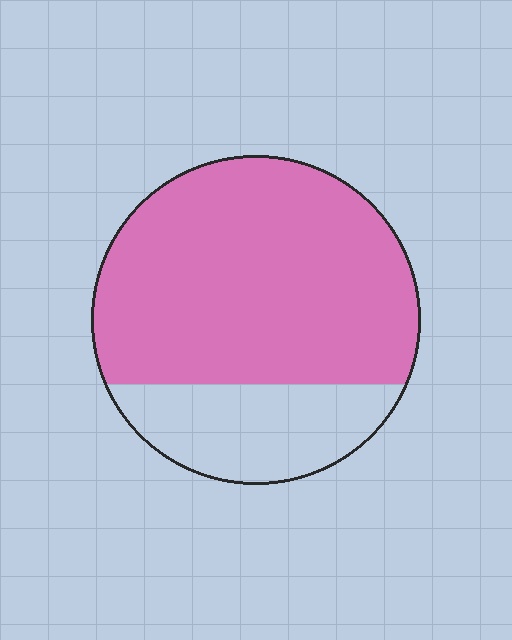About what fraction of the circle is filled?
About three quarters (3/4).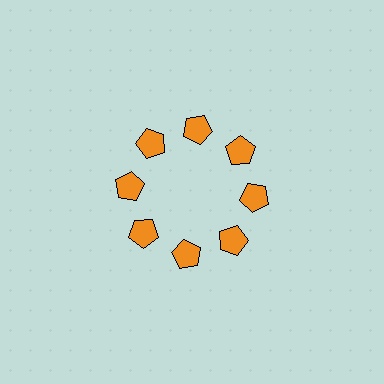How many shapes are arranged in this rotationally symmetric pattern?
There are 8 shapes, arranged in 8 groups of 1.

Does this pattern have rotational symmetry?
Yes, this pattern has 8-fold rotational symmetry. It looks the same after rotating 45 degrees around the center.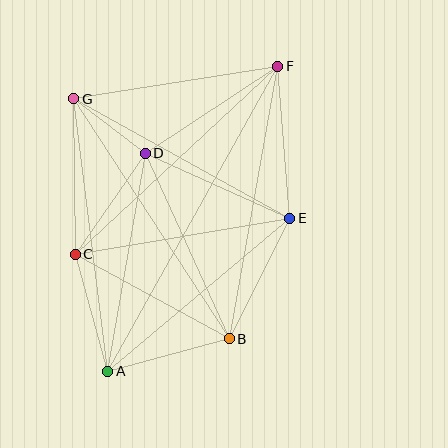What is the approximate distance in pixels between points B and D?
The distance between B and D is approximately 204 pixels.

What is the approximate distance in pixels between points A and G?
The distance between A and G is approximately 275 pixels.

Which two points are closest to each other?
Points D and G are closest to each other.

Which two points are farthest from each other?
Points A and F are farthest from each other.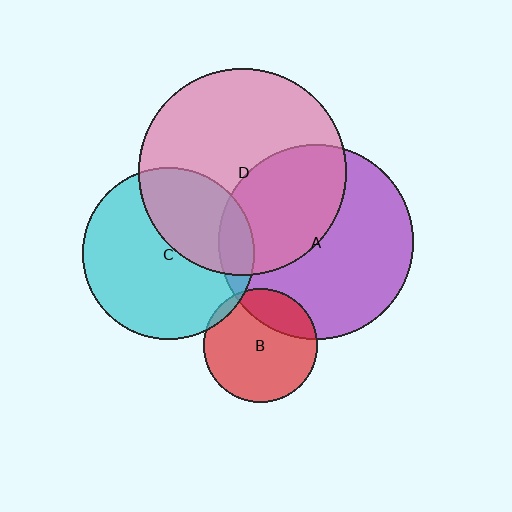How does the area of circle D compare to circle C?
Approximately 1.5 times.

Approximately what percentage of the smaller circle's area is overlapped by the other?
Approximately 25%.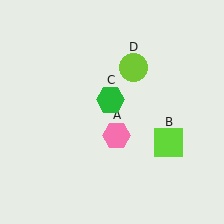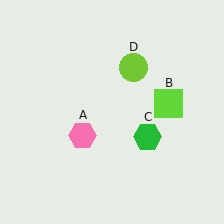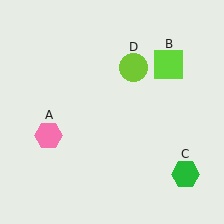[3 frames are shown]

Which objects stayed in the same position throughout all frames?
Lime circle (object D) remained stationary.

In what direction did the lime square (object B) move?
The lime square (object B) moved up.